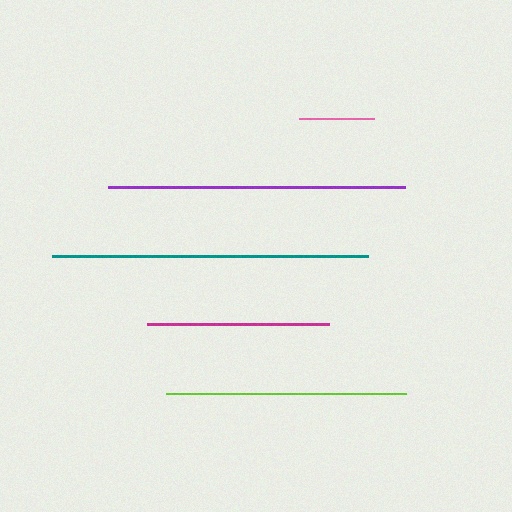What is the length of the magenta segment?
The magenta segment is approximately 182 pixels long.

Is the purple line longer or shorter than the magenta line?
The purple line is longer than the magenta line.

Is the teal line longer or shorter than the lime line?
The teal line is longer than the lime line.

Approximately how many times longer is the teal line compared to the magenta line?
The teal line is approximately 1.7 times the length of the magenta line.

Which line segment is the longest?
The teal line is the longest at approximately 316 pixels.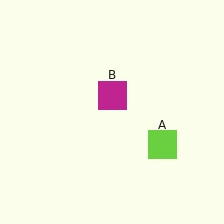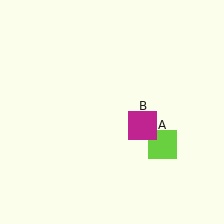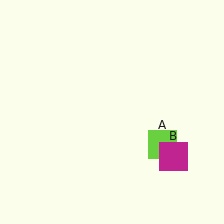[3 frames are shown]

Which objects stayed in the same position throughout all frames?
Lime square (object A) remained stationary.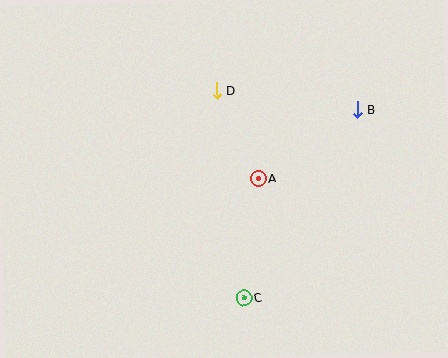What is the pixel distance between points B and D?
The distance between B and D is 142 pixels.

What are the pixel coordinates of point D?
Point D is at (217, 91).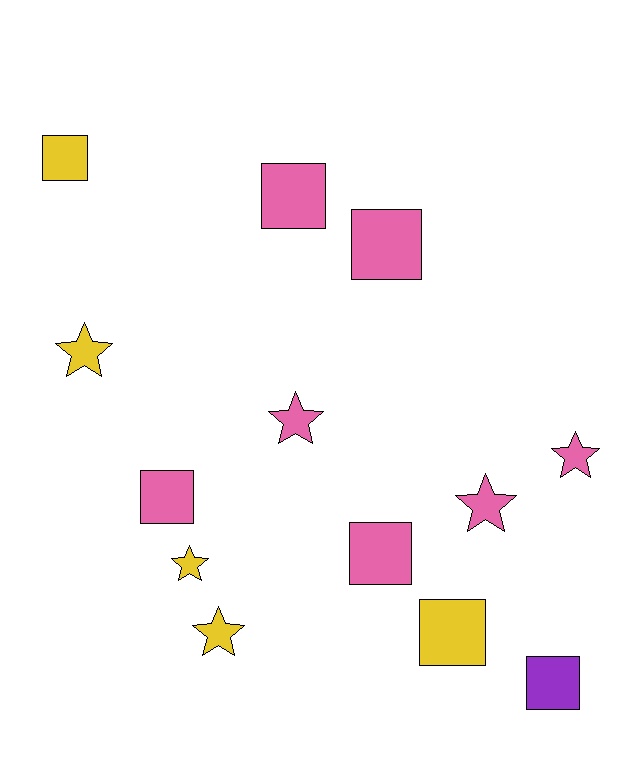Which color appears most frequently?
Pink, with 7 objects.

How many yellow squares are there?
There are 2 yellow squares.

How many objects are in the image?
There are 13 objects.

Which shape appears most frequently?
Square, with 7 objects.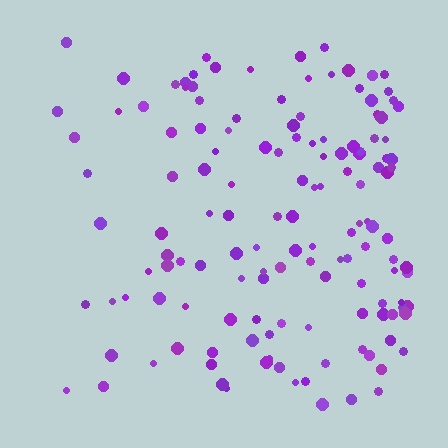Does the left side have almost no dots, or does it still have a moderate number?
Still a moderate number, just noticeably fewer than the right.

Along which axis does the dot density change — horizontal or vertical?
Horizontal.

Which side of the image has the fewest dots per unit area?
The left.